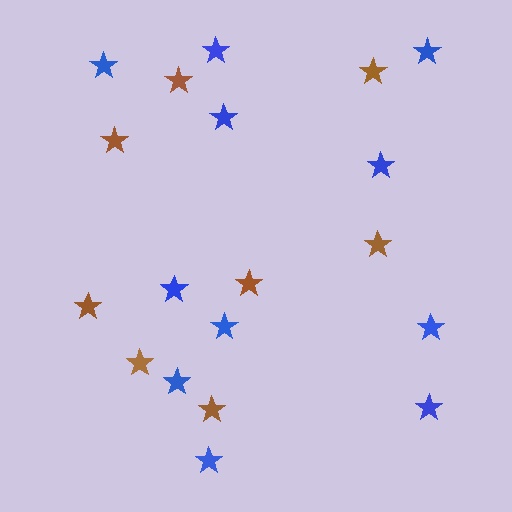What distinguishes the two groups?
There are 2 groups: one group of blue stars (11) and one group of brown stars (8).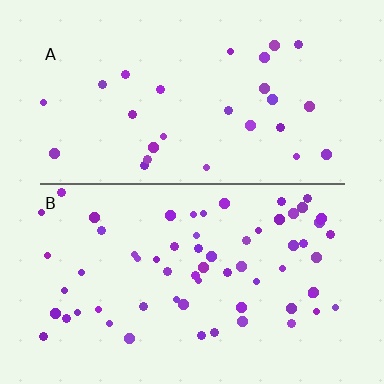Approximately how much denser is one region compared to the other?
Approximately 2.3× — region B over region A.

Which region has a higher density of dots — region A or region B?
B (the bottom).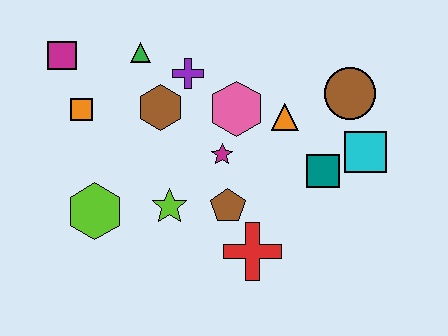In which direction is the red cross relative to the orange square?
The red cross is to the right of the orange square.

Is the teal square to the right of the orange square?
Yes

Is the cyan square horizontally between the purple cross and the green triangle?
No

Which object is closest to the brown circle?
The cyan square is closest to the brown circle.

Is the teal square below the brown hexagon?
Yes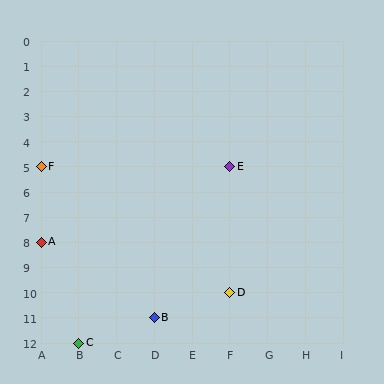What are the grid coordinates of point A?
Point A is at grid coordinates (A, 8).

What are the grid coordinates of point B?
Point B is at grid coordinates (D, 11).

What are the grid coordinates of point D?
Point D is at grid coordinates (F, 10).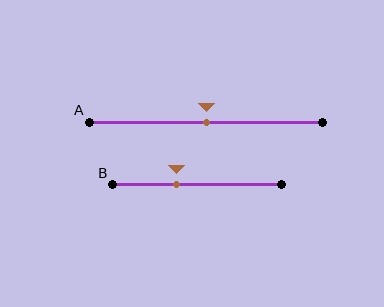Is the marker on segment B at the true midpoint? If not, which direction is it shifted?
No, the marker on segment B is shifted to the left by about 12% of the segment length.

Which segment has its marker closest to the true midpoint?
Segment A has its marker closest to the true midpoint.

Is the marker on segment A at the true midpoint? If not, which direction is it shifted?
Yes, the marker on segment A is at the true midpoint.